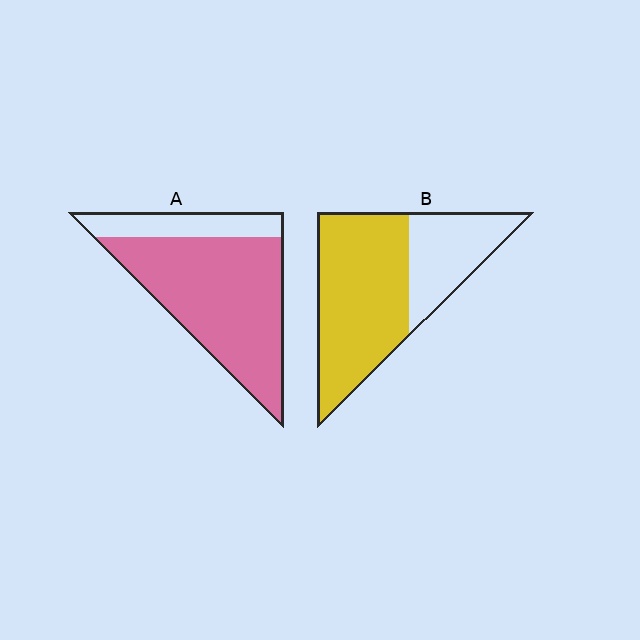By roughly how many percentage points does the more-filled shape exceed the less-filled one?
By roughly 10 percentage points (A over B).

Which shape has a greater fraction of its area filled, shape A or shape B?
Shape A.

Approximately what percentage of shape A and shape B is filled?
A is approximately 80% and B is approximately 65%.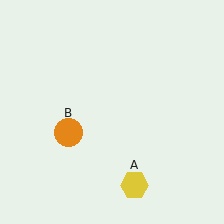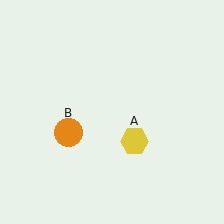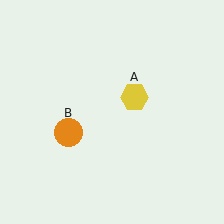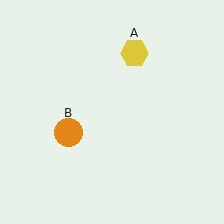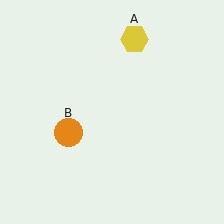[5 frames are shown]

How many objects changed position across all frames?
1 object changed position: yellow hexagon (object A).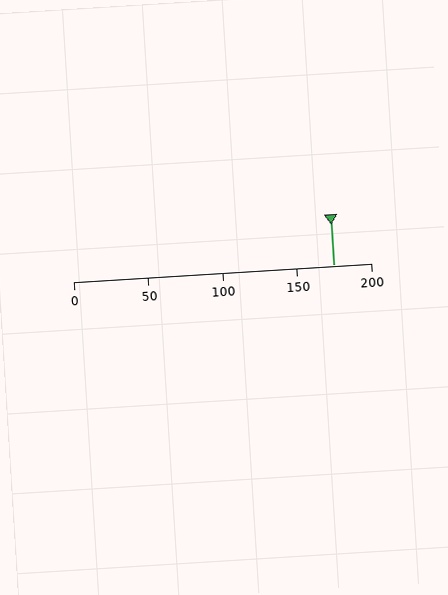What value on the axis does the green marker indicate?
The marker indicates approximately 175.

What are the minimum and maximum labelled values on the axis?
The axis runs from 0 to 200.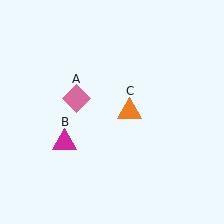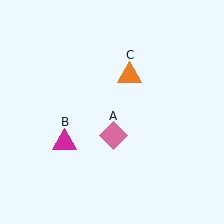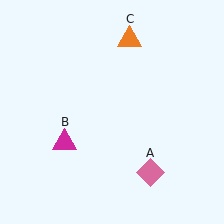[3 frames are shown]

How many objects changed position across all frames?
2 objects changed position: pink diamond (object A), orange triangle (object C).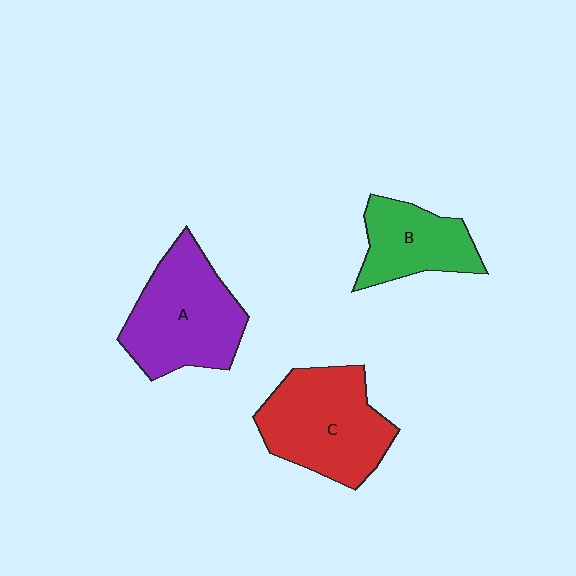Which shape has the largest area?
Shape C (red).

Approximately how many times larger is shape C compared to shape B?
Approximately 1.5 times.